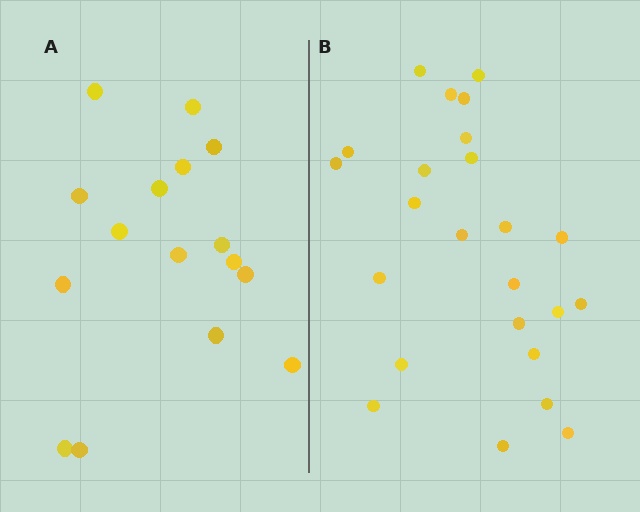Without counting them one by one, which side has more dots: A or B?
Region B (the right region) has more dots.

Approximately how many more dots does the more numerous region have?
Region B has roughly 8 or so more dots than region A.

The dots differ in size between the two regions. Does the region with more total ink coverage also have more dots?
No. Region A has more total ink coverage because its dots are larger, but region B actually contains more individual dots. Total area can be misleading — the number of items is what matters here.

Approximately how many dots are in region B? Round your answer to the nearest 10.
About 20 dots. (The exact count is 24, which rounds to 20.)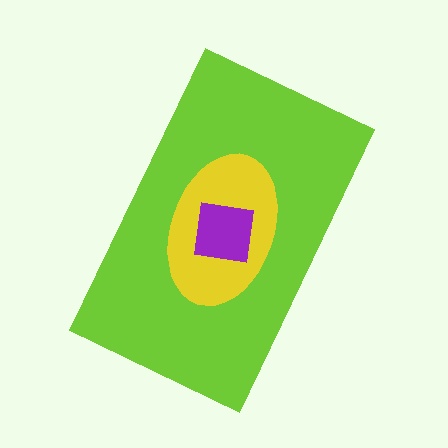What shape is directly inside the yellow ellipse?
The purple square.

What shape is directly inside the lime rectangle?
The yellow ellipse.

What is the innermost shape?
The purple square.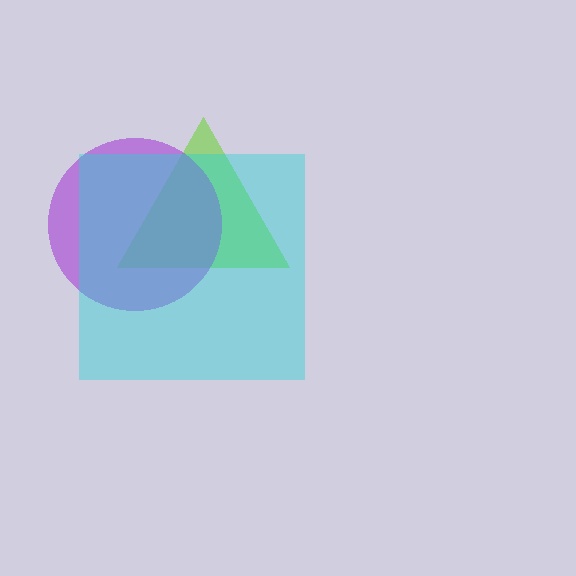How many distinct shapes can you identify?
There are 3 distinct shapes: a lime triangle, a purple circle, a cyan square.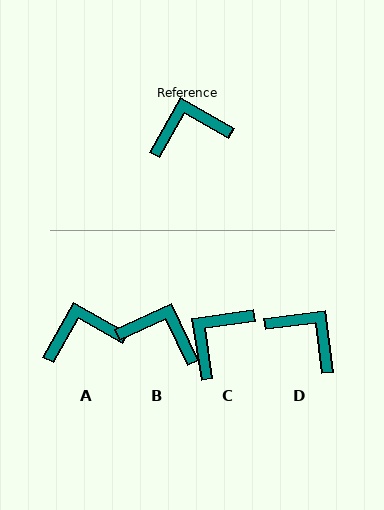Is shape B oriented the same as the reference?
No, it is off by about 36 degrees.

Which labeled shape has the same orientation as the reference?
A.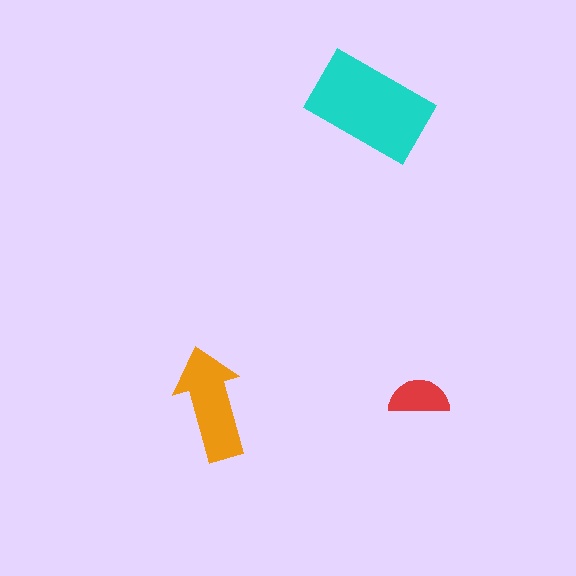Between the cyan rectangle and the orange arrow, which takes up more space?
The cyan rectangle.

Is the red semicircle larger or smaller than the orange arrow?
Smaller.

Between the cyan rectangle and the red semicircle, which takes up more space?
The cyan rectangle.